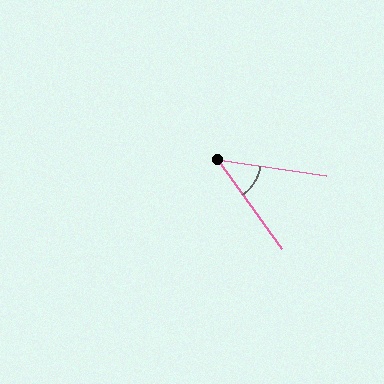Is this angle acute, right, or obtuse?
It is acute.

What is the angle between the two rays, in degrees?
Approximately 46 degrees.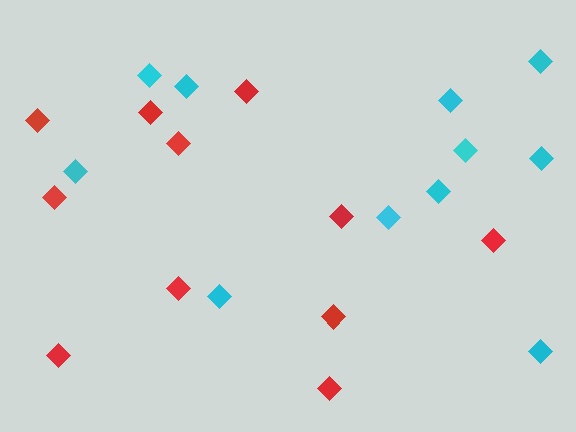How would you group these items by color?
There are 2 groups: one group of red diamonds (11) and one group of cyan diamonds (11).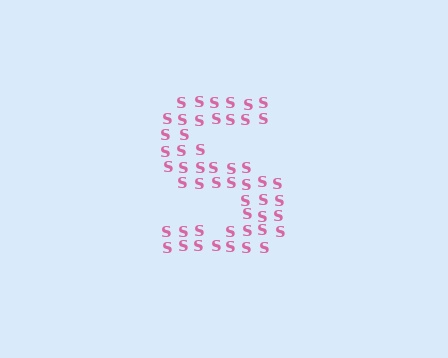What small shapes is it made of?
It is made of small letter S's.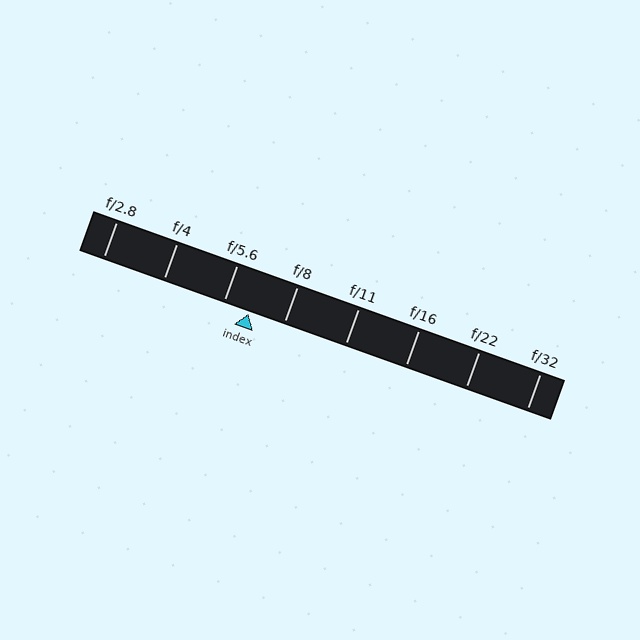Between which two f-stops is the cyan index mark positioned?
The index mark is between f/5.6 and f/8.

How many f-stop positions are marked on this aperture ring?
There are 8 f-stop positions marked.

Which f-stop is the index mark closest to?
The index mark is closest to f/5.6.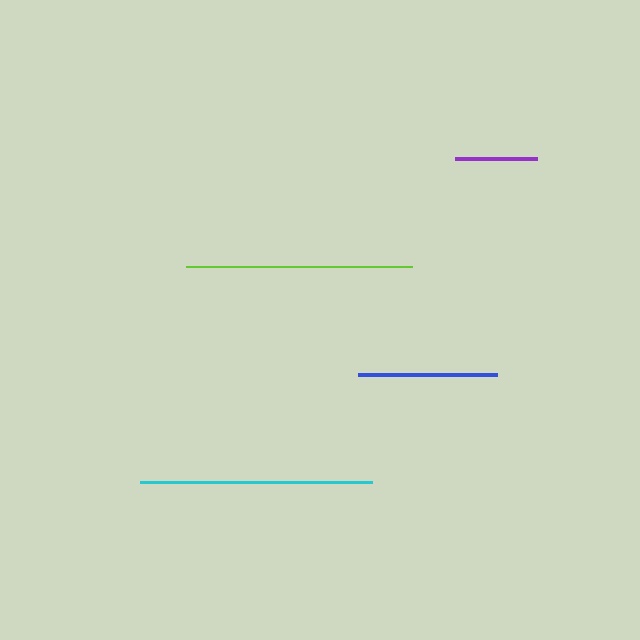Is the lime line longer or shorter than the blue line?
The lime line is longer than the blue line.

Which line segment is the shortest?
The purple line is the shortest at approximately 82 pixels.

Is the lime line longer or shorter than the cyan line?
The cyan line is longer than the lime line.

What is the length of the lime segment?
The lime segment is approximately 225 pixels long.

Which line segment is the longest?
The cyan line is the longest at approximately 232 pixels.